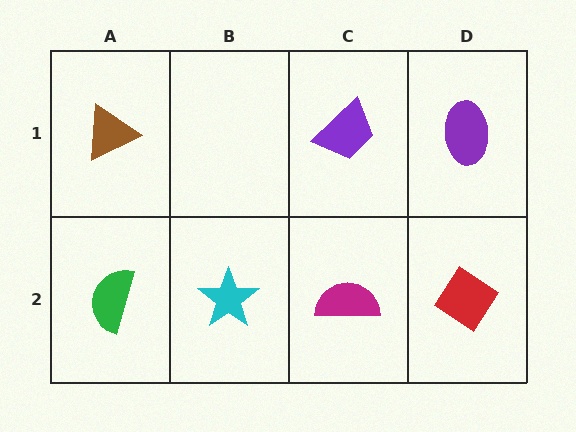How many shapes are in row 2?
4 shapes.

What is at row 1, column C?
A purple trapezoid.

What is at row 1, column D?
A purple ellipse.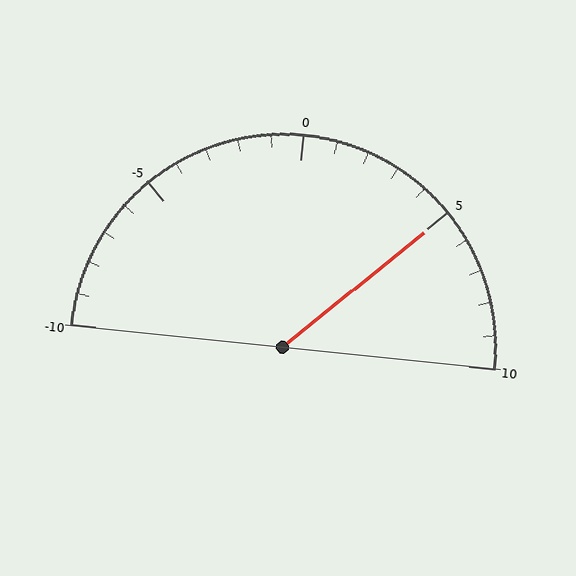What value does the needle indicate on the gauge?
The needle indicates approximately 5.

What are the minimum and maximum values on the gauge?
The gauge ranges from -10 to 10.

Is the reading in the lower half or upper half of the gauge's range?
The reading is in the upper half of the range (-10 to 10).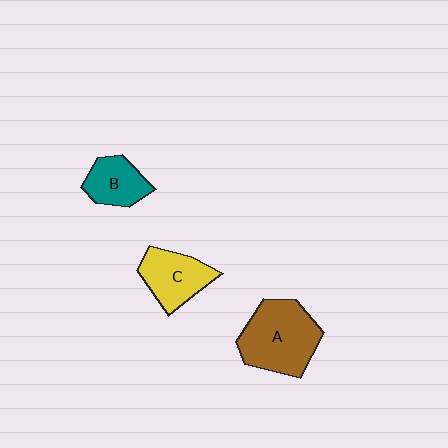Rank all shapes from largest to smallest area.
From largest to smallest: A (brown), C (yellow), B (teal).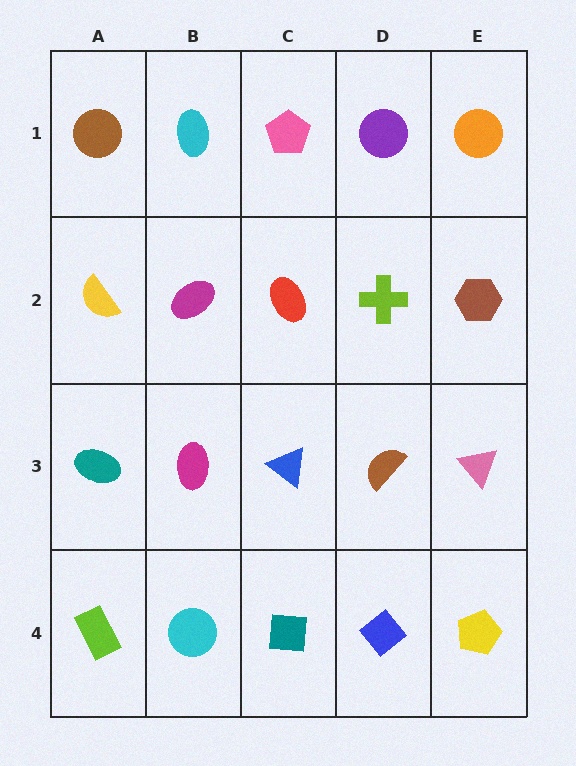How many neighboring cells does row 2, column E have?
3.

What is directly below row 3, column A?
A lime rectangle.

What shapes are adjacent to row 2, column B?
A cyan ellipse (row 1, column B), a magenta ellipse (row 3, column B), a yellow semicircle (row 2, column A), a red ellipse (row 2, column C).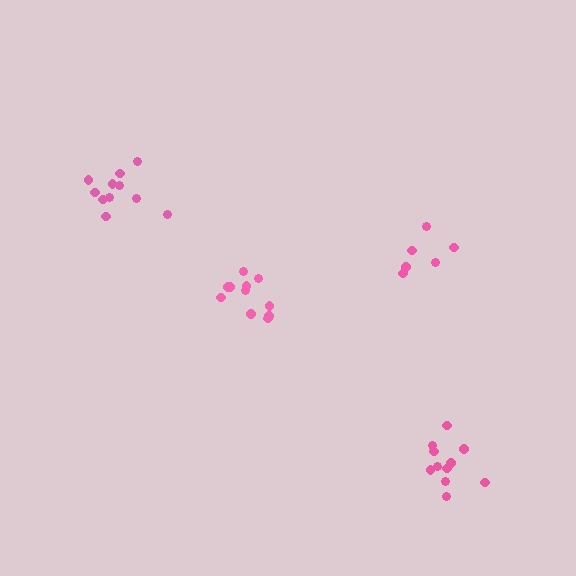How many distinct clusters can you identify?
There are 4 distinct clusters.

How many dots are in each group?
Group 1: 11 dots, Group 2: 6 dots, Group 3: 11 dots, Group 4: 11 dots (39 total).